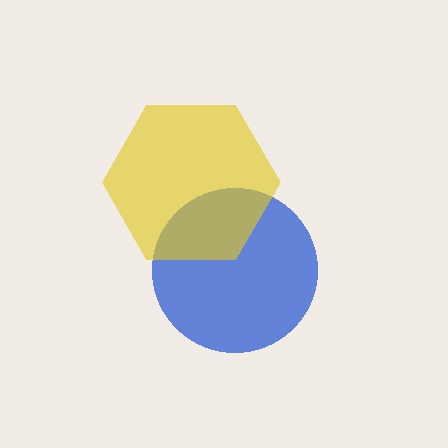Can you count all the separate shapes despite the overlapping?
Yes, there are 2 separate shapes.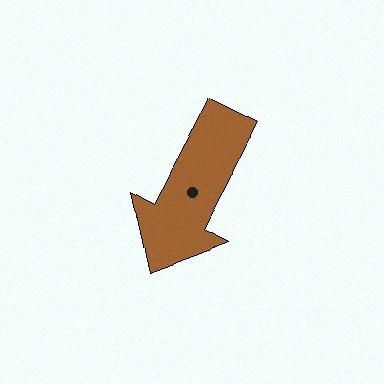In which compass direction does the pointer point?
Southwest.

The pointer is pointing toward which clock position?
Roughly 7 o'clock.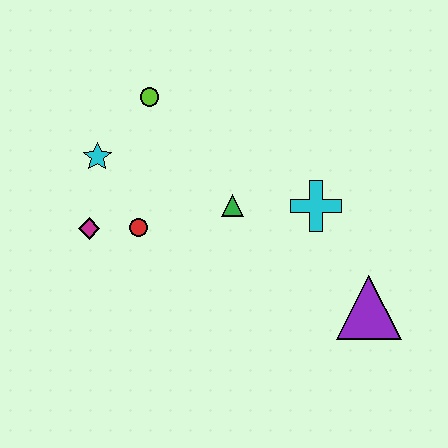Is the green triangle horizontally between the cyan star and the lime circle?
No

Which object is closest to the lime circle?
The cyan star is closest to the lime circle.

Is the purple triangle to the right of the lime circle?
Yes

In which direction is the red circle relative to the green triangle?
The red circle is to the left of the green triangle.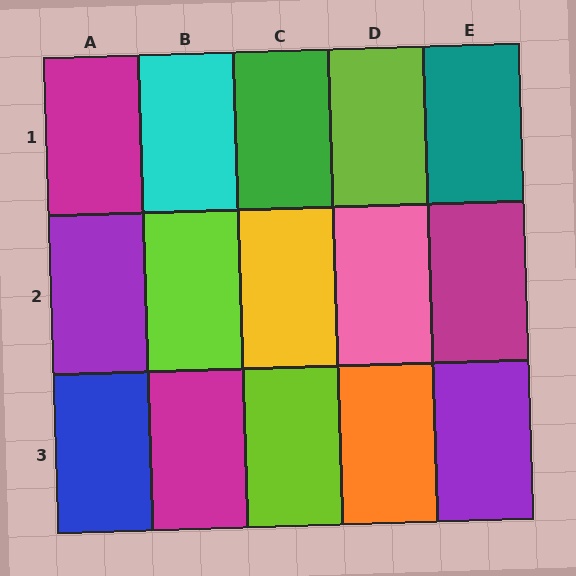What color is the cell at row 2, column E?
Magenta.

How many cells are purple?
2 cells are purple.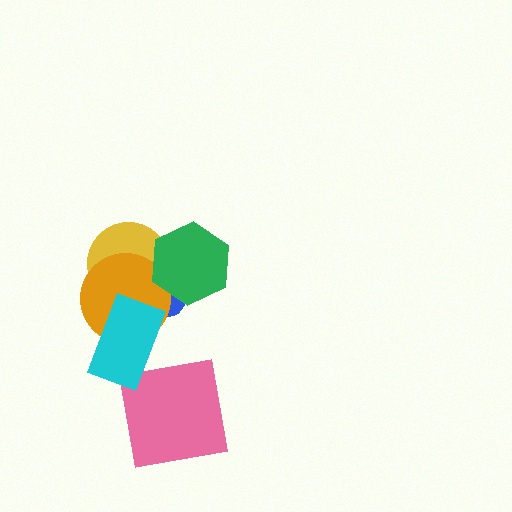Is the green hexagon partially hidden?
No, no other shape covers it.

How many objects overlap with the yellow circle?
3 objects overlap with the yellow circle.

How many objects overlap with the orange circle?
4 objects overlap with the orange circle.